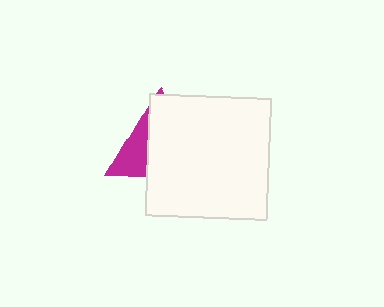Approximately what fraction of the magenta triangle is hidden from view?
Roughly 67% of the magenta triangle is hidden behind the white square.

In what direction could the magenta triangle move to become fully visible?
The magenta triangle could move left. That would shift it out from behind the white square entirely.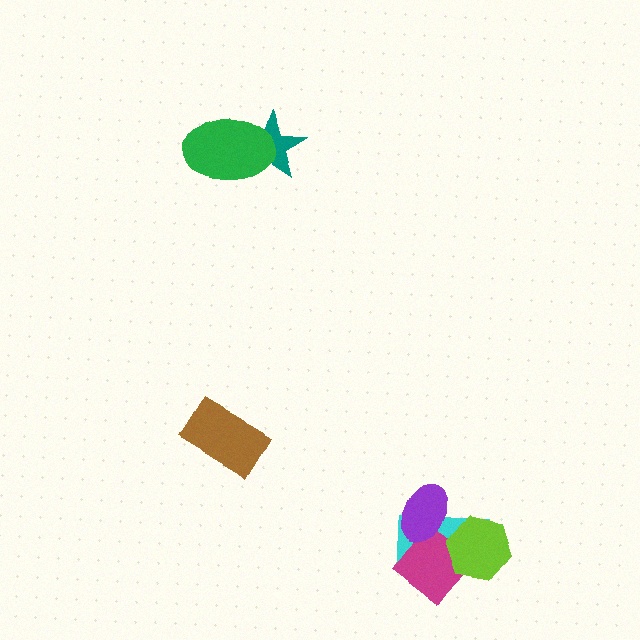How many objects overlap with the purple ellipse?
2 objects overlap with the purple ellipse.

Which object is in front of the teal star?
The green ellipse is in front of the teal star.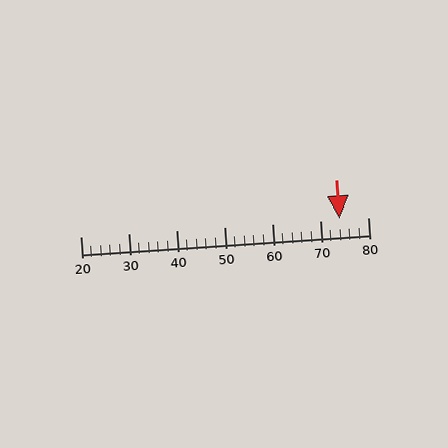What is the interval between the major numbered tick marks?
The major tick marks are spaced 10 units apart.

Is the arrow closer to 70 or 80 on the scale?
The arrow is closer to 70.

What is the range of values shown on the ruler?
The ruler shows values from 20 to 80.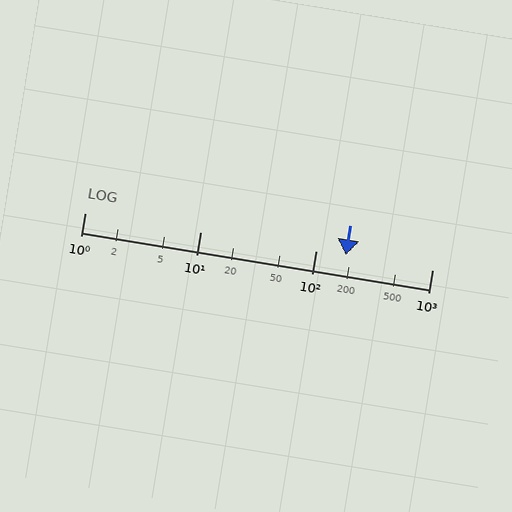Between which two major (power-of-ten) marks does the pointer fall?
The pointer is between 100 and 1000.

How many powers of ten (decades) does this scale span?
The scale spans 3 decades, from 1 to 1000.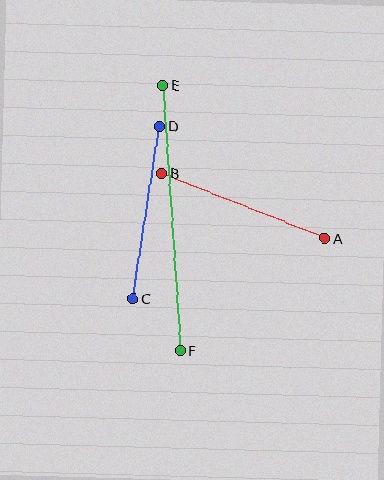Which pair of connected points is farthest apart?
Points E and F are farthest apart.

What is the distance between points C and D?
The distance is approximately 174 pixels.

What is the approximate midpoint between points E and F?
The midpoint is at approximately (171, 218) pixels.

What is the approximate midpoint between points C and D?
The midpoint is at approximately (146, 213) pixels.